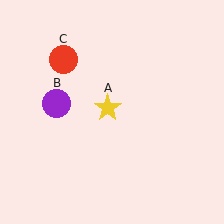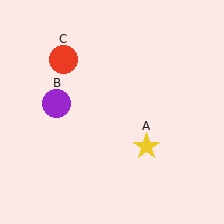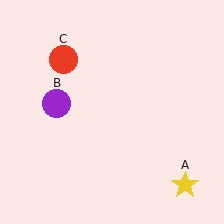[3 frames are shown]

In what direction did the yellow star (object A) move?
The yellow star (object A) moved down and to the right.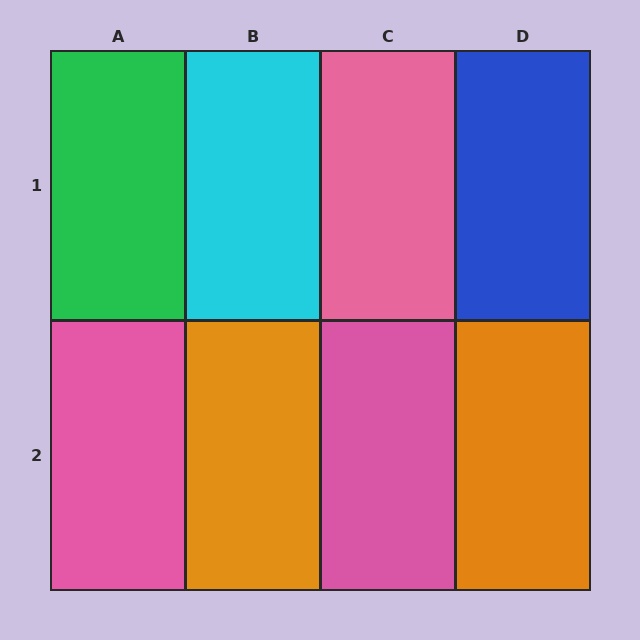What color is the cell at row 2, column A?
Pink.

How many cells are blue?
1 cell is blue.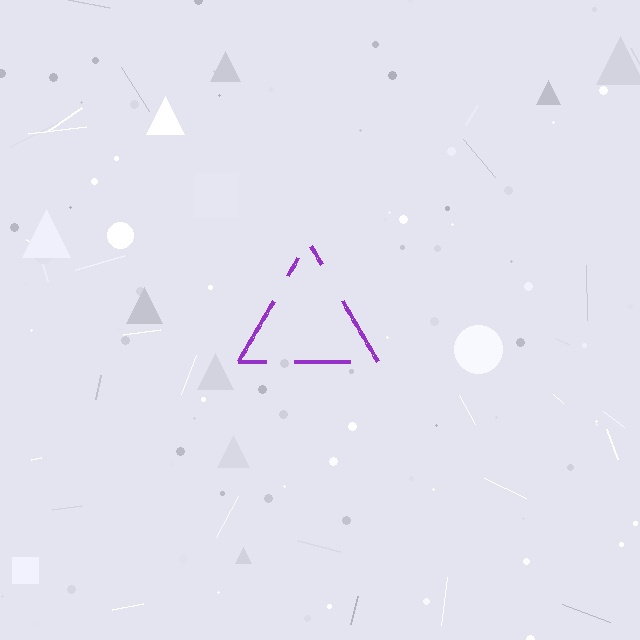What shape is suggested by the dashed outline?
The dashed outline suggests a triangle.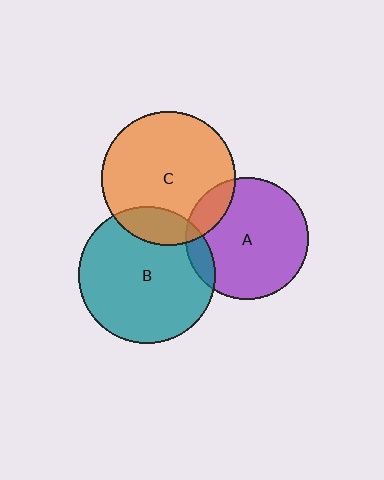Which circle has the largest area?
Circle B (teal).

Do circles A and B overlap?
Yes.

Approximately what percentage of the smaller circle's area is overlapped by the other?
Approximately 10%.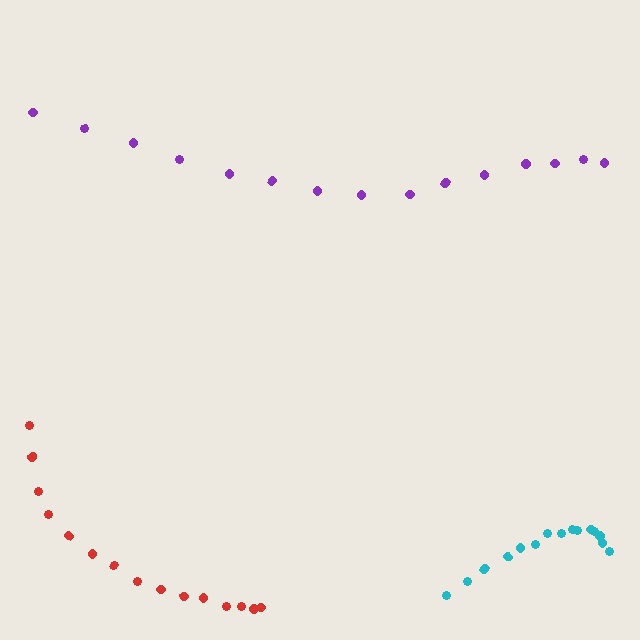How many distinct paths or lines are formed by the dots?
There are 3 distinct paths.